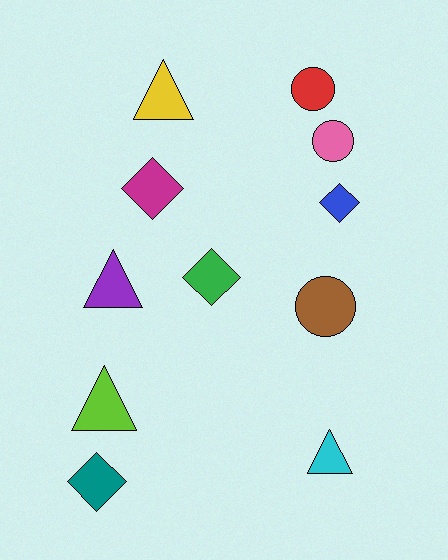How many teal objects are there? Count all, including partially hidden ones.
There is 1 teal object.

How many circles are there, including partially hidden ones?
There are 3 circles.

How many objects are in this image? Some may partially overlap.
There are 11 objects.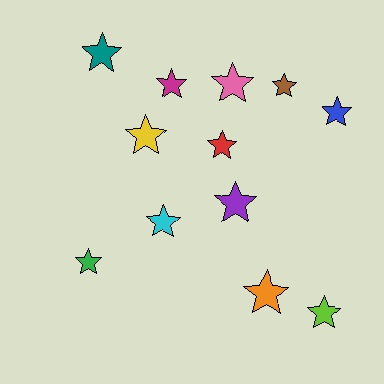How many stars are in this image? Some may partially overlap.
There are 12 stars.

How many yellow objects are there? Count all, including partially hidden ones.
There is 1 yellow object.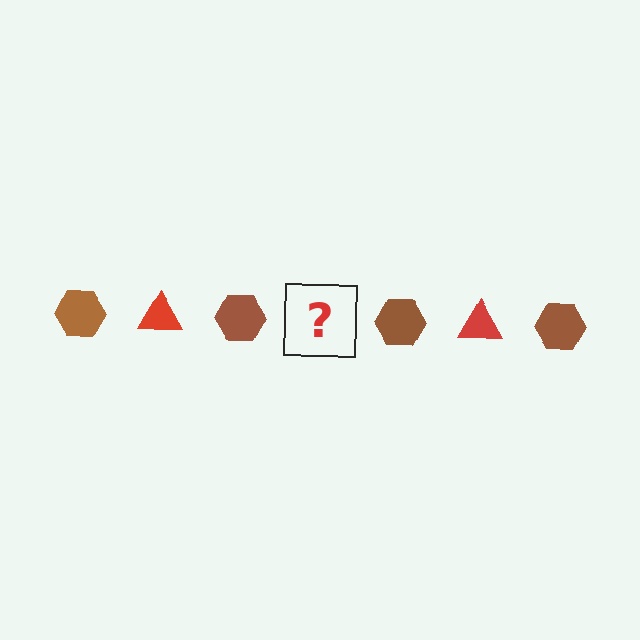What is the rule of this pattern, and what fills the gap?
The rule is that the pattern alternates between brown hexagon and red triangle. The gap should be filled with a red triangle.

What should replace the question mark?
The question mark should be replaced with a red triangle.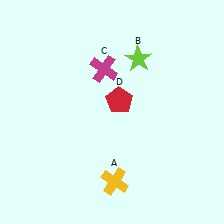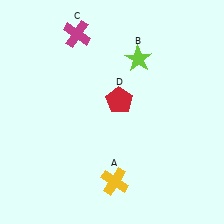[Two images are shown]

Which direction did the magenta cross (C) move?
The magenta cross (C) moved up.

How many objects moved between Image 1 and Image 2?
1 object moved between the two images.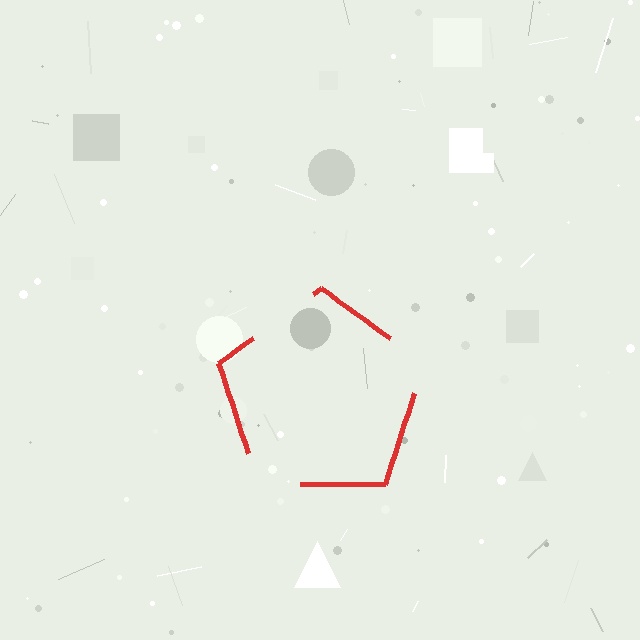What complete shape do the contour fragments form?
The contour fragments form a pentagon.